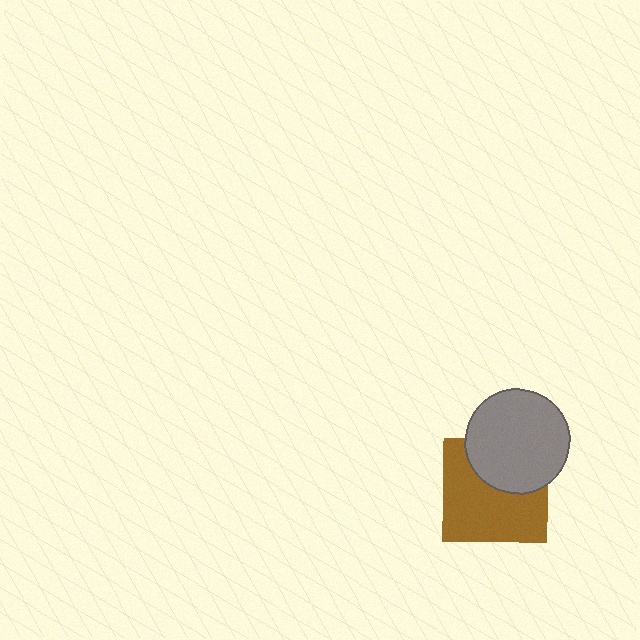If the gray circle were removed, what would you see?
You would see the complete brown square.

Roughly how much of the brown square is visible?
About half of it is visible (roughly 63%).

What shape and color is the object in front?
The object in front is a gray circle.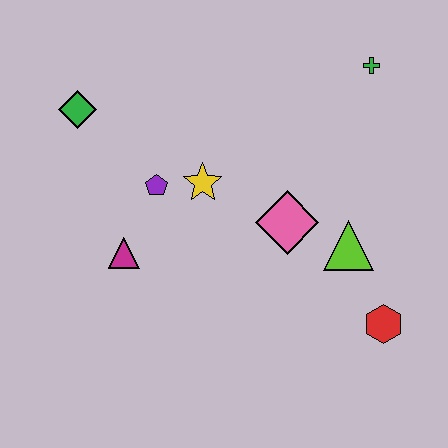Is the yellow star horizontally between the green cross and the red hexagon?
No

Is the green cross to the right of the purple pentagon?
Yes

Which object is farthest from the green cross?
The magenta triangle is farthest from the green cross.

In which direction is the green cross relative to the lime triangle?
The green cross is above the lime triangle.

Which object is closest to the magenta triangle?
The purple pentagon is closest to the magenta triangle.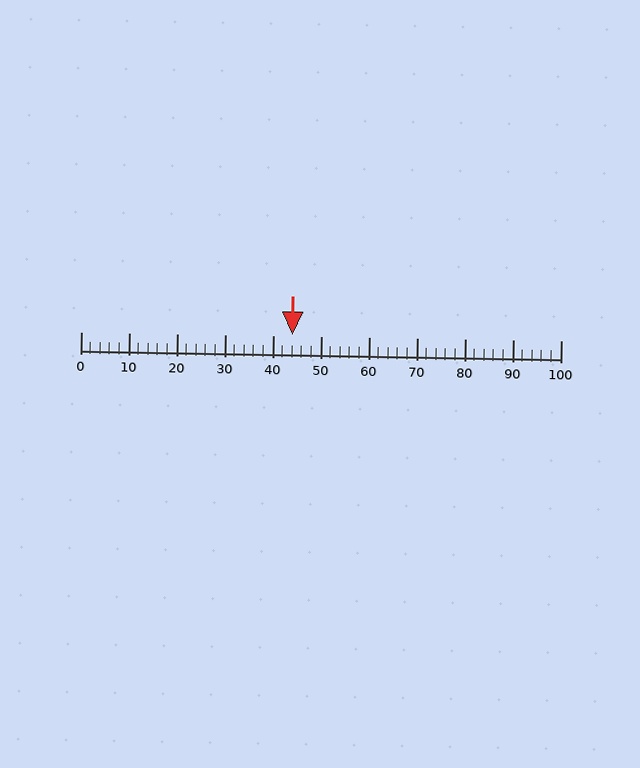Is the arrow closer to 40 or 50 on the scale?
The arrow is closer to 40.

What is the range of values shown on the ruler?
The ruler shows values from 0 to 100.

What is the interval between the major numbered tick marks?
The major tick marks are spaced 10 units apart.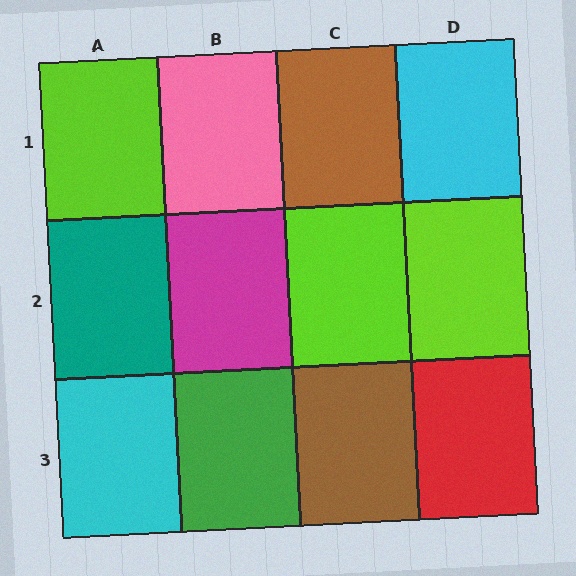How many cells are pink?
1 cell is pink.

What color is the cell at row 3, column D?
Red.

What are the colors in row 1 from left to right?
Lime, pink, brown, cyan.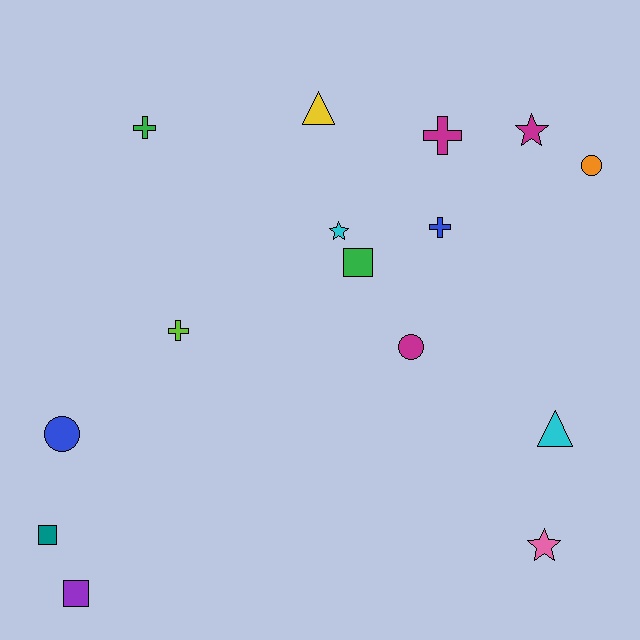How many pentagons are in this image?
There are no pentagons.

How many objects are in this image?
There are 15 objects.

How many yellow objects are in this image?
There is 1 yellow object.